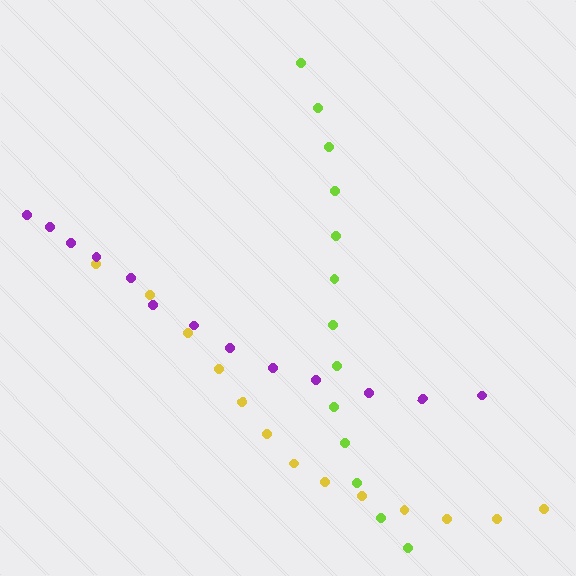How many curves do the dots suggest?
There are 3 distinct paths.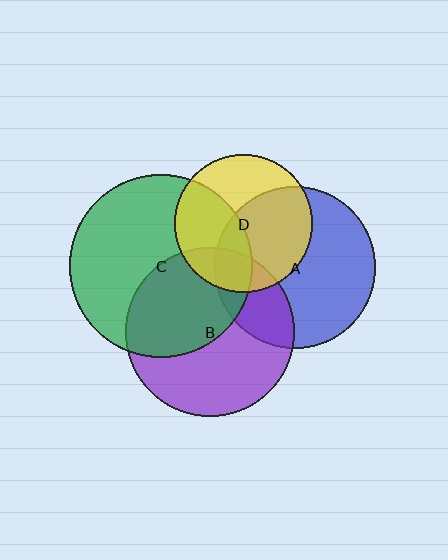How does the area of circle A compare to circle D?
Approximately 1.4 times.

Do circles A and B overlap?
Yes.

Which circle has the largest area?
Circle C (green).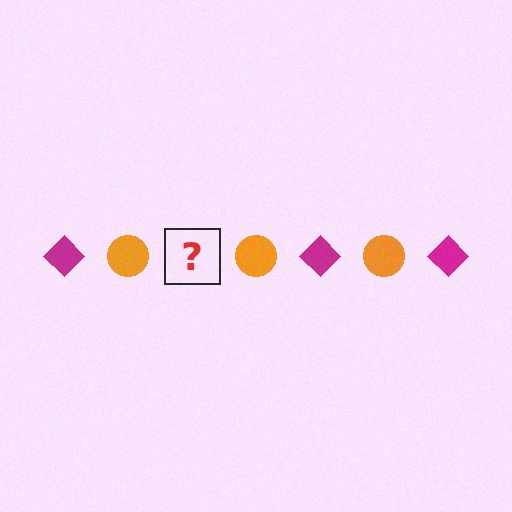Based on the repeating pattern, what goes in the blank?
The blank should be a magenta diamond.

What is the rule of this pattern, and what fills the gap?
The rule is that the pattern alternates between magenta diamond and orange circle. The gap should be filled with a magenta diamond.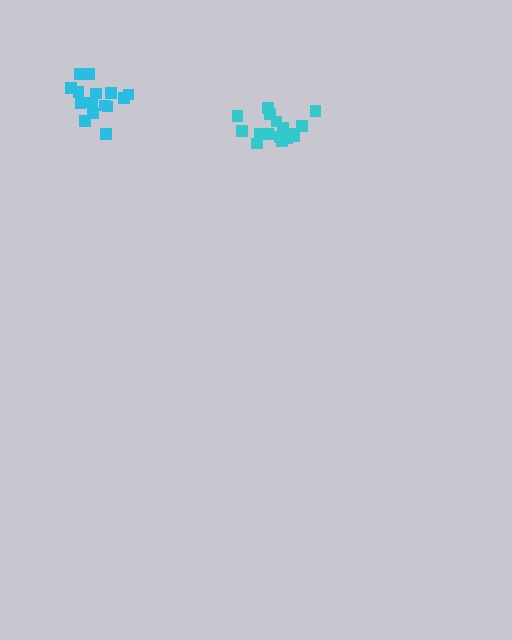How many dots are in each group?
Group 1: 15 dots, Group 2: 16 dots (31 total).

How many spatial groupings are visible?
There are 2 spatial groupings.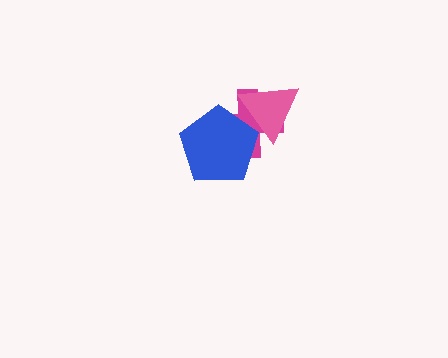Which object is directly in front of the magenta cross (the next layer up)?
The pink triangle is directly in front of the magenta cross.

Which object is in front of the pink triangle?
The blue pentagon is in front of the pink triangle.